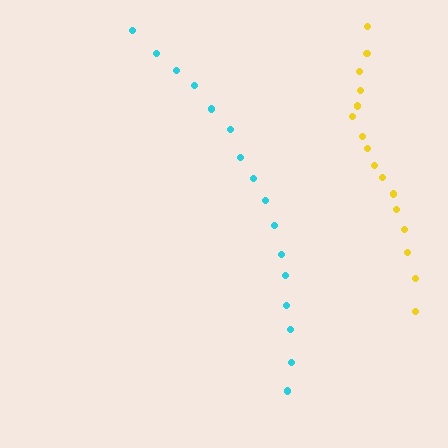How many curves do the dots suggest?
There are 2 distinct paths.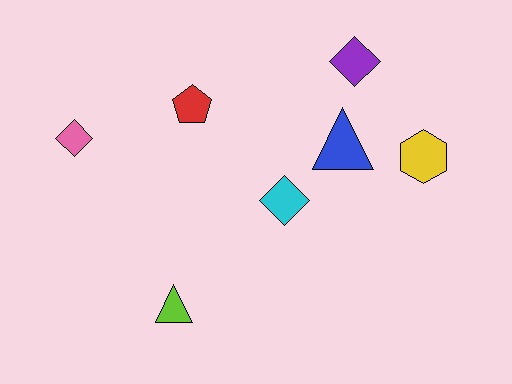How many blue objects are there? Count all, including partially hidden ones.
There is 1 blue object.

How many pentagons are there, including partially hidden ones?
There is 1 pentagon.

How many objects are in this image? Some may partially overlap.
There are 7 objects.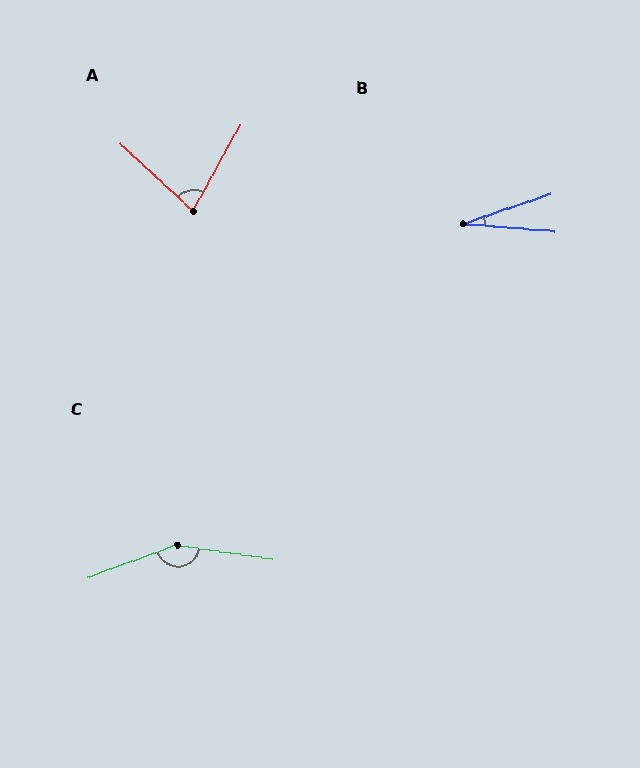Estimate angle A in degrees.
Approximately 76 degrees.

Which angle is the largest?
C, at approximately 152 degrees.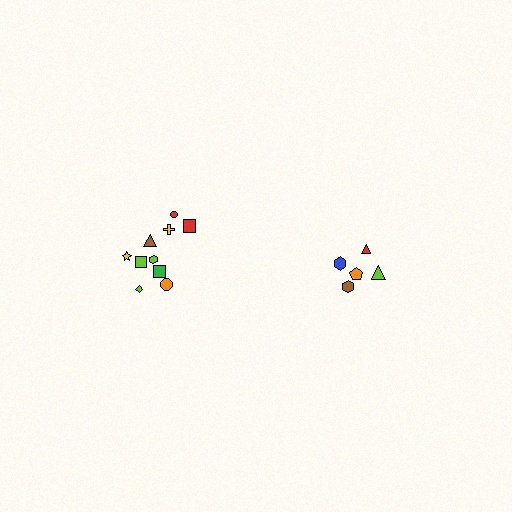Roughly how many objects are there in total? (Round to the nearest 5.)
Roughly 15 objects in total.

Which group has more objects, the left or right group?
The left group.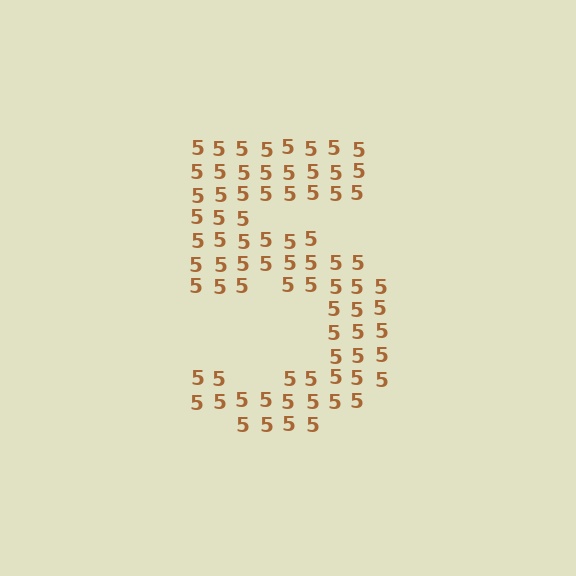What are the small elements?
The small elements are digit 5's.